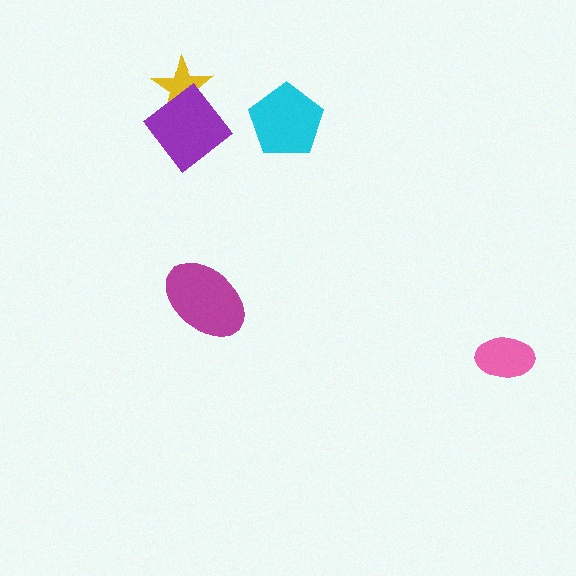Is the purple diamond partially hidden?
No, no other shape covers it.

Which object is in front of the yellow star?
The purple diamond is in front of the yellow star.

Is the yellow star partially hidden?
Yes, it is partially covered by another shape.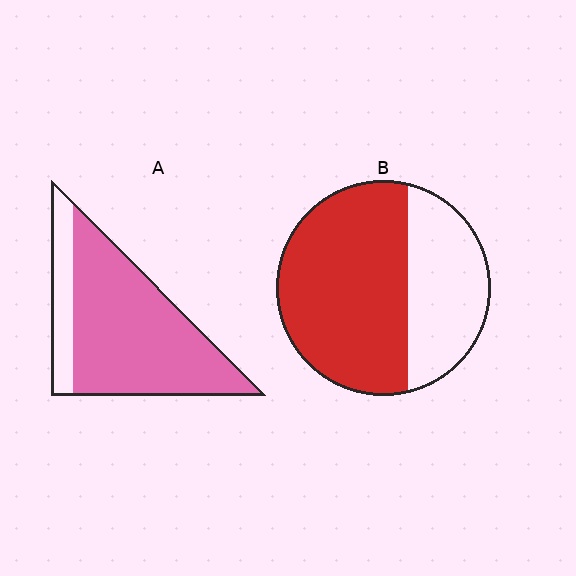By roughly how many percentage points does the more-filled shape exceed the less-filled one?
By roughly 15 percentage points (A over B).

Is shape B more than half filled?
Yes.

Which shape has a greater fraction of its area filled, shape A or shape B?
Shape A.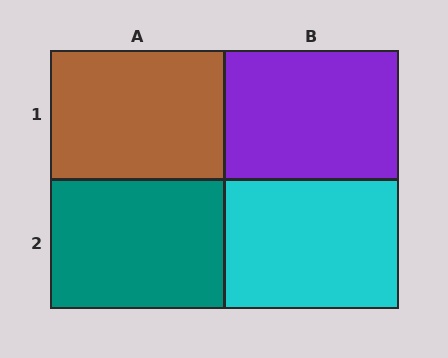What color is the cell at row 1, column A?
Brown.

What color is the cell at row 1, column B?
Purple.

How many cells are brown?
1 cell is brown.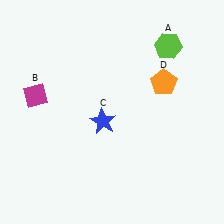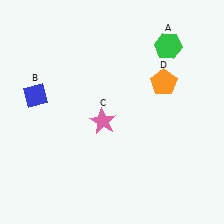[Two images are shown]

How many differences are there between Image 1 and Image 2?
There are 3 differences between the two images.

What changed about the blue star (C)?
In Image 1, C is blue. In Image 2, it changed to pink.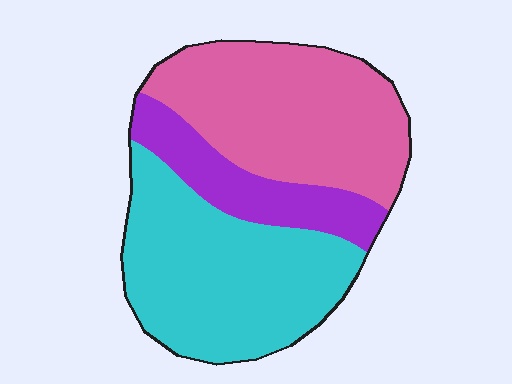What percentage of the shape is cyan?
Cyan covers about 45% of the shape.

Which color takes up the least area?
Purple, at roughly 15%.